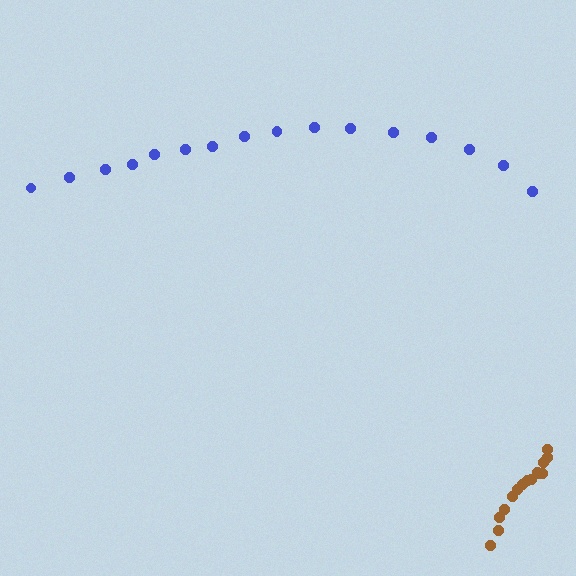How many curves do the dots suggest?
There are 2 distinct paths.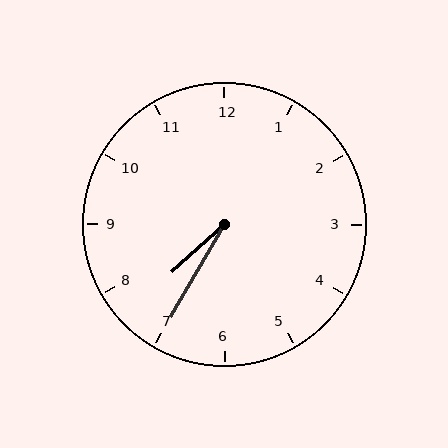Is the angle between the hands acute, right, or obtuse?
It is acute.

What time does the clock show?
7:35.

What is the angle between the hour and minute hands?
Approximately 18 degrees.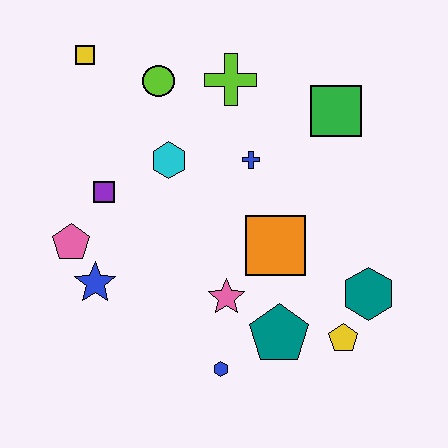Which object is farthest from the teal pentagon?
The yellow square is farthest from the teal pentagon.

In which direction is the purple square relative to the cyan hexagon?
The purple square is to the left of the cyan hexagon.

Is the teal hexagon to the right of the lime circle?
Yes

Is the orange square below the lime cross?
Yes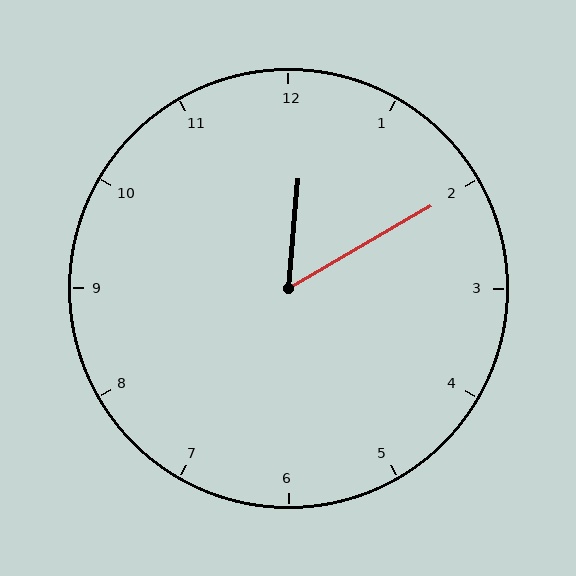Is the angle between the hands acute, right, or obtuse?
It is acute.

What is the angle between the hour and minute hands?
Approximately 55 degrees.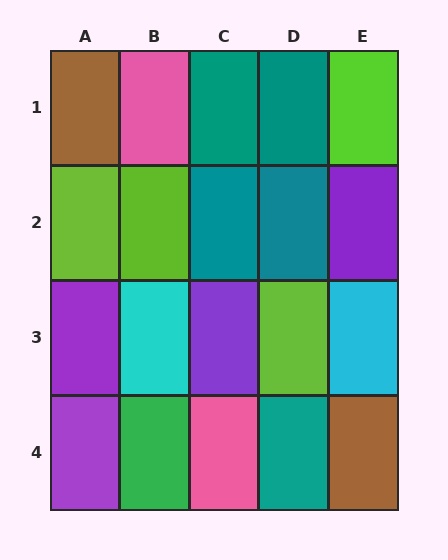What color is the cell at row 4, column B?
Green.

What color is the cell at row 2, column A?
Lime.